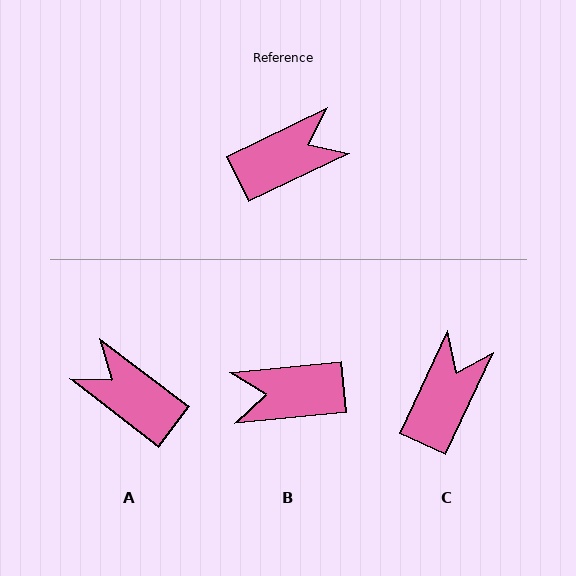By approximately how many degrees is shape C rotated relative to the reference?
Approximately 39 degrees counter-clockwise.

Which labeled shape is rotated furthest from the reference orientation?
B, about 160 degrees away.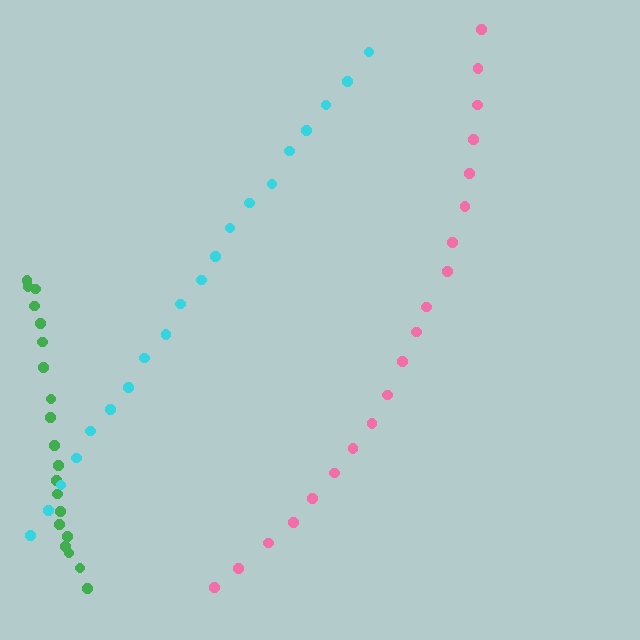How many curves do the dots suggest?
There are 3 distinct paths.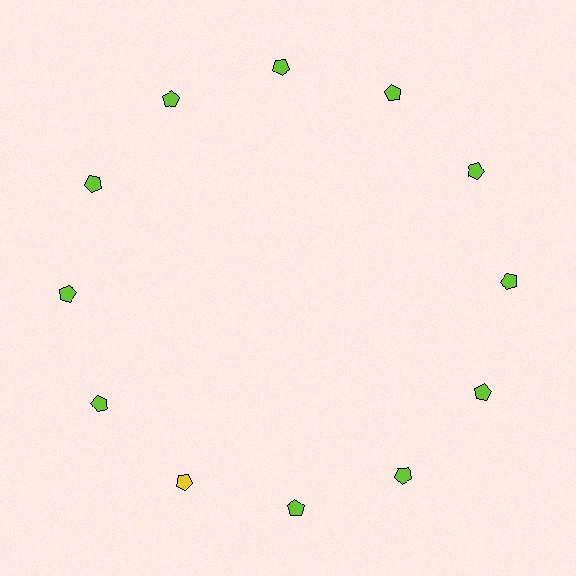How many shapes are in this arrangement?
There are 12 shapes arranged in a ring pattern.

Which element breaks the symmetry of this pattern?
The yellow pentagon at roughly the 7 o'clock position breaks the symmetry. All other shapes are lime pentagons.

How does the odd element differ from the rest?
It has a different color: yellow instead of lime.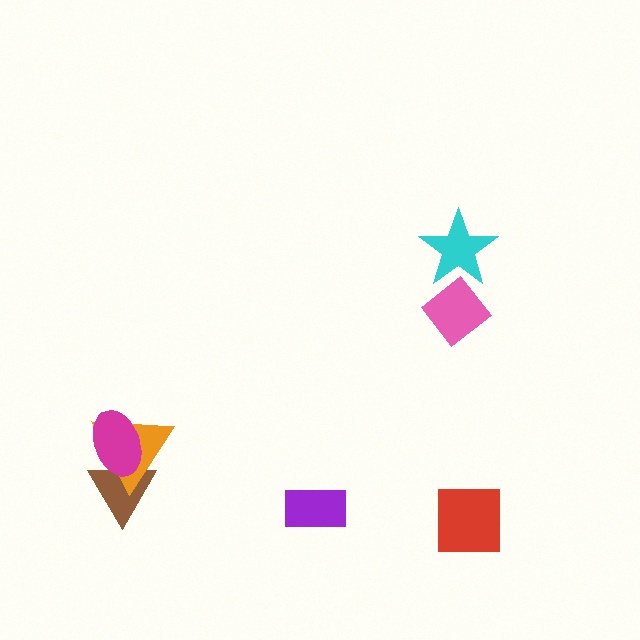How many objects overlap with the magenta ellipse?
2 objects overlap with the magenta ellipse.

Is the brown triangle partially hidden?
Yes, it is partially covered by another shape.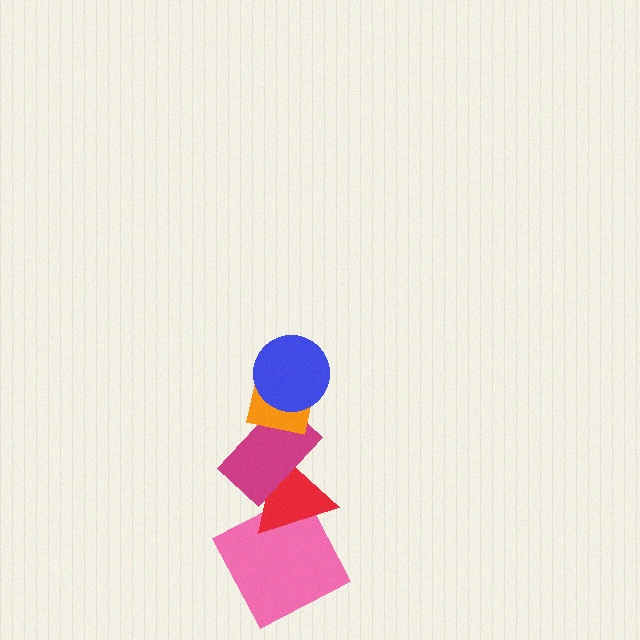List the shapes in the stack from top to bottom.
From top to bottom: the blue circle, the orange square, the magenta rectangle, the red triangle, the pink square.